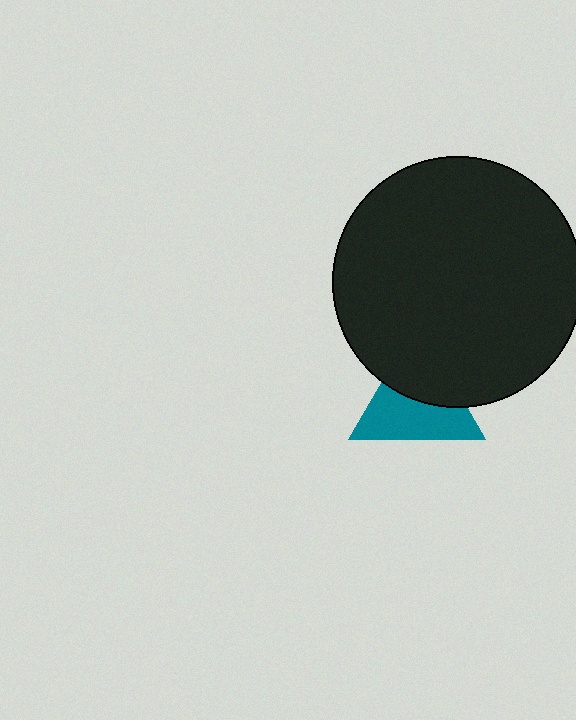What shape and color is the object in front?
The object in front is a black circle.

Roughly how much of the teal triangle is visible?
About half of it is visible (roughly 56%).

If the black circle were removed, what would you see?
You would see the complete teal triangle.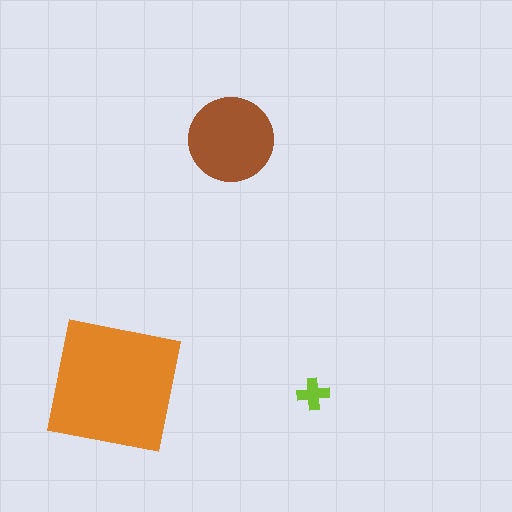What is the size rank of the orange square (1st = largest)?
1st.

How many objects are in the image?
There are 3 objects in the image.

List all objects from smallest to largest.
The lime cross, the brown circle, the orange square.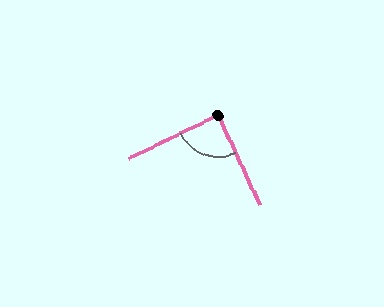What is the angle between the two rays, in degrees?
Approximately 89 degrees.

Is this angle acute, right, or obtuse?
It is approximately a right angle.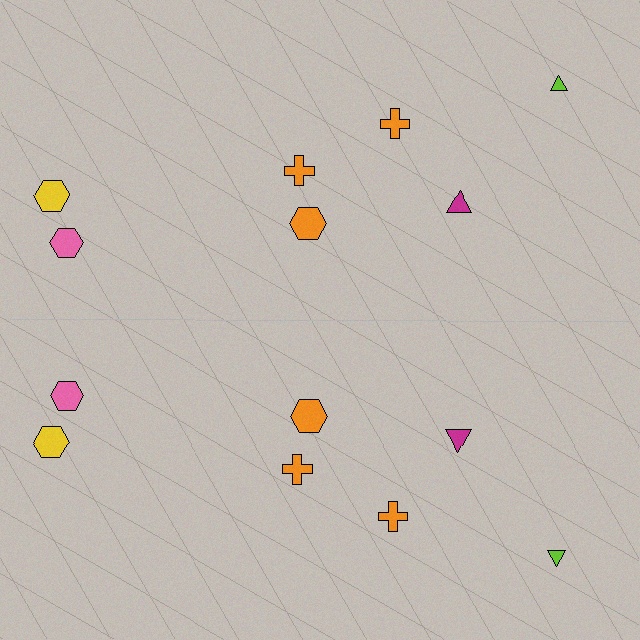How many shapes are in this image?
There are 14 shapes in this image.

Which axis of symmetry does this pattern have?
The pattern has a horizontal axis of symmetry running through the center of the image.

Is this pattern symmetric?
Yes, this pattern has bilateral (reflection) symmetry.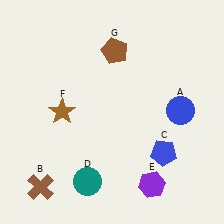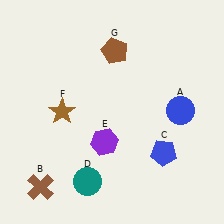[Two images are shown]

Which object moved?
The purple hexagon (E) moved left.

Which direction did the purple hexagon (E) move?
The purple hexagon (E) moved left.